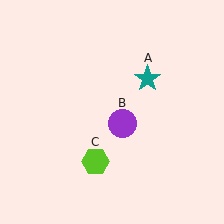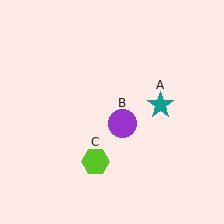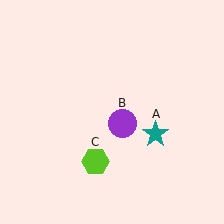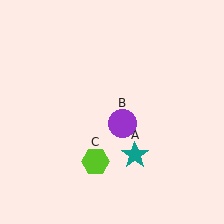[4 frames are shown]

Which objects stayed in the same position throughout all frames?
Purple circle (object B) and lime hexagon (object C) remained stationary.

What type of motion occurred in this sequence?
The teal star (object A) rotated clockwise around the center of the scene.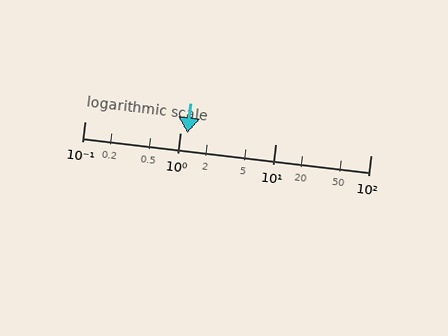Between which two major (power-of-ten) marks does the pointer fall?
The pointer is between 1 and 10.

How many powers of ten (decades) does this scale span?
The scale spans 3 decades, from 0.1 to 100.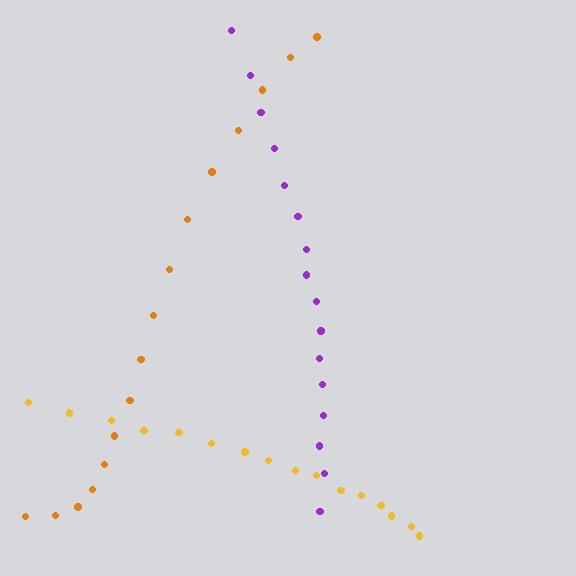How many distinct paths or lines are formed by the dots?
There are 3 distinct paths.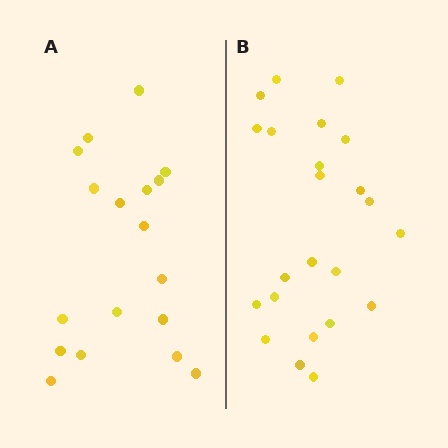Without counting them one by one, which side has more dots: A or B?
Region B (the right region) has more dots.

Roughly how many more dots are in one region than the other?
Region B has about 5 more dots than region A.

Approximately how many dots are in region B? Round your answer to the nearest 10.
About 20 dots. (The exact count is 23, which rounds to 20.)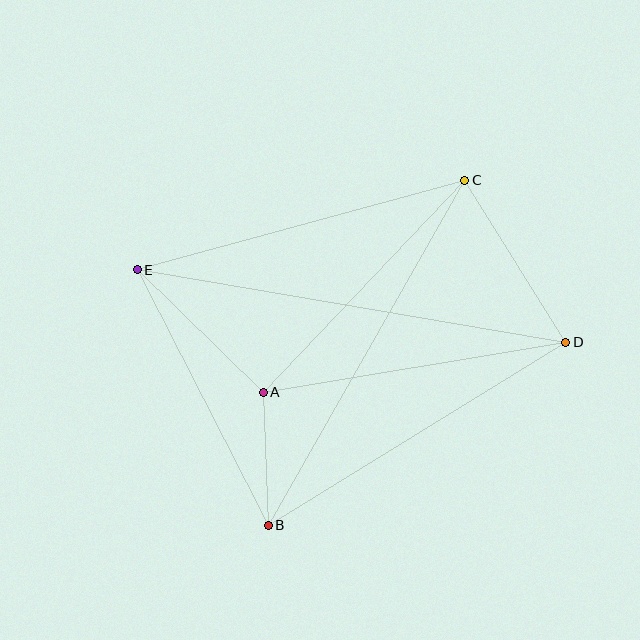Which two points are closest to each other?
Points A and B are closest to each other.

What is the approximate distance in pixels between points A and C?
The distance between A and C is approximately 292 pixels.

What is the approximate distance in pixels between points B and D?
The distance between B and D is approximately 349 pixels.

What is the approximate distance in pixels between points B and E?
The distance between B and E is approximately 287 pixels.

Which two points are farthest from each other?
Points D and E are farthest from each other.